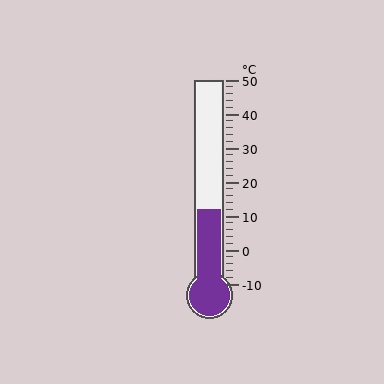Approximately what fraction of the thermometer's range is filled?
The thermometer is filled to approximately 35% of its range.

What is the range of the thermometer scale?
The thermometer scale ranges from -10°C to 50°C.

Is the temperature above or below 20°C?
The temperature is below 20°C.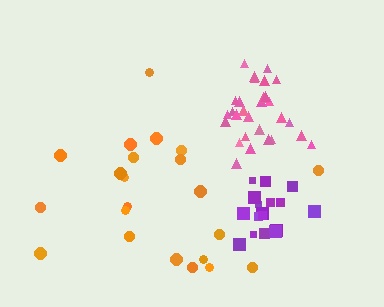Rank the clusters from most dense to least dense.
pink, purple, orange.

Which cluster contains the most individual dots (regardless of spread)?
Pink (30).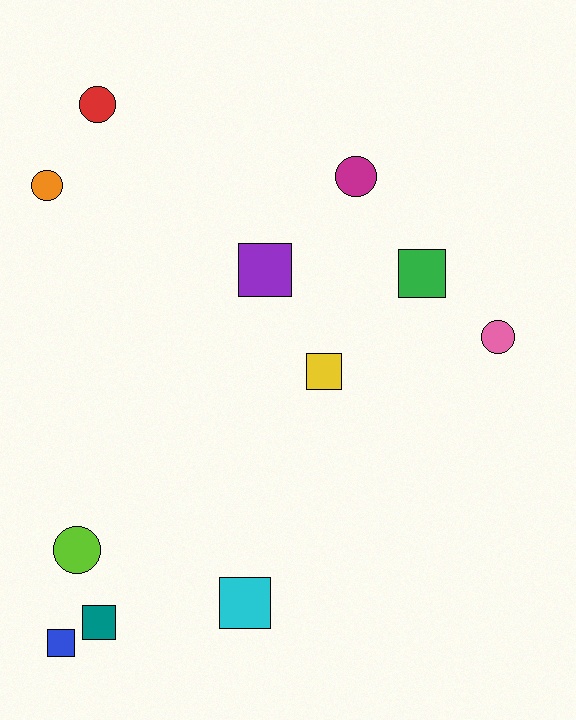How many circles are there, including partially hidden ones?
There are 5 circles.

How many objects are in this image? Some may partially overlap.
There are 11 objects.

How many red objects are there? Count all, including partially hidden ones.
There is 1 red object.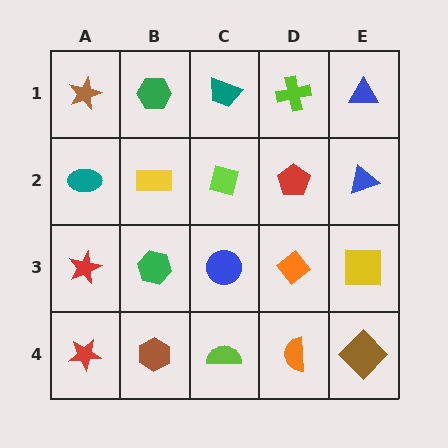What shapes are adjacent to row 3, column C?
A lime square (row 2, column C), a lime semicircle (row 4, column C), a green hexagon (row 3, column B), an orange diamond (row 3, column D).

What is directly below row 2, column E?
A yellow square.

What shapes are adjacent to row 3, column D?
A red pentagon (row 2, column D), an orange semicircle (row 4, column D), a blue circle (row 3, column C), a yellow square (row 3, column E).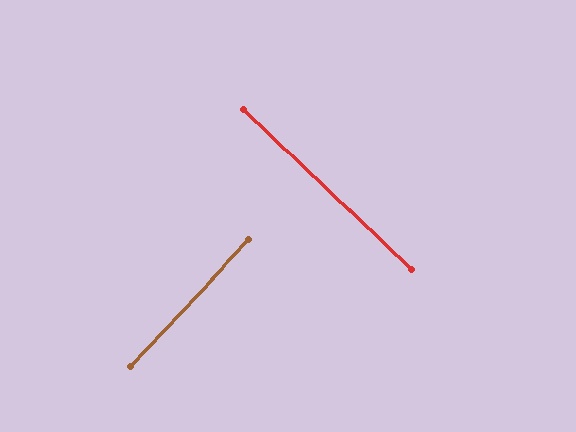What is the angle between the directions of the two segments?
Approximately 89 degrees.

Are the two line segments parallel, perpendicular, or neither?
Perpendicular — they meet at approximately 89°.